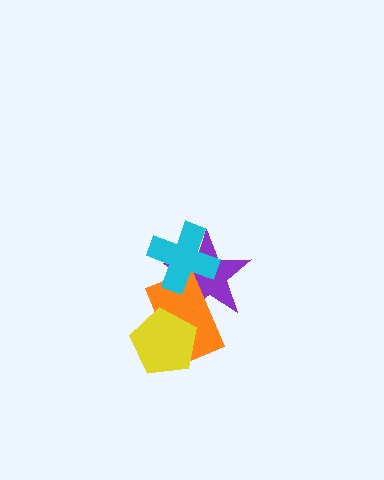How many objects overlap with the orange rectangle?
3 objects overlap with the orange rectangle.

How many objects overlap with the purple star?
2 objects overlap with the purple star.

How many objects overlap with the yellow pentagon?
1 object overlaps with the yellow pentagon.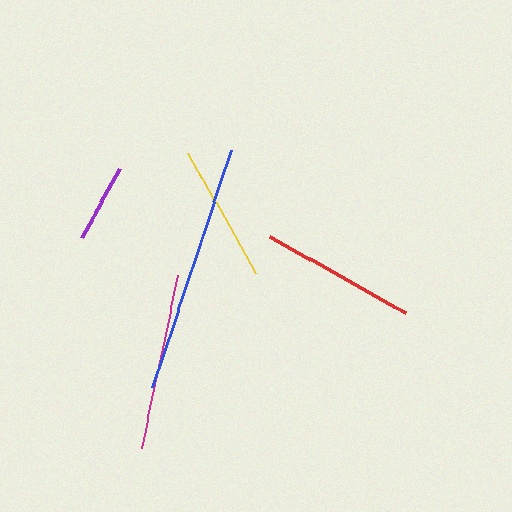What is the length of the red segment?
The red segment is approximately 155 pixels long.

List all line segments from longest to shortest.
From longest to shortest: blue, magenta, red, yellow, purple.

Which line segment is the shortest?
The purple line is the shortest at approximately 78 pixels.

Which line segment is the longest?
The blue line is the longest at approximately 249 pixels.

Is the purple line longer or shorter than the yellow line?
The yellow line is longer than the purple line.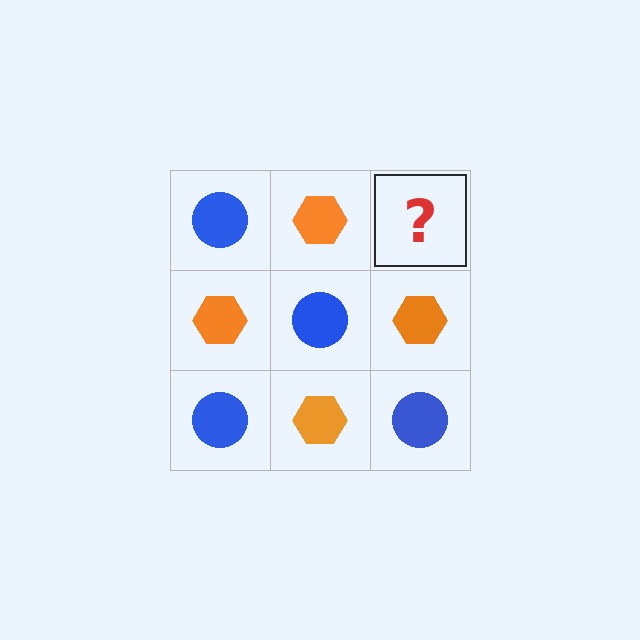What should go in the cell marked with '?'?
The missing cell should contain a blue circle.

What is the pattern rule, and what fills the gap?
The rule is that it alternates blue circle and orange hexagon in a checkerboard pattern. The gap should be filled with a blue circle.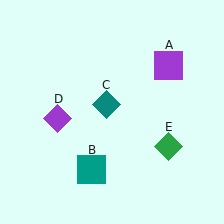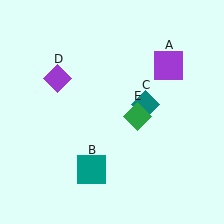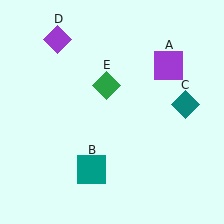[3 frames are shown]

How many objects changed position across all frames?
3 objects changed position: teal diamond (object C), purple diamond (object D), green diamond (object E).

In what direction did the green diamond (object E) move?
The green diamond (object E) moved up and to the left.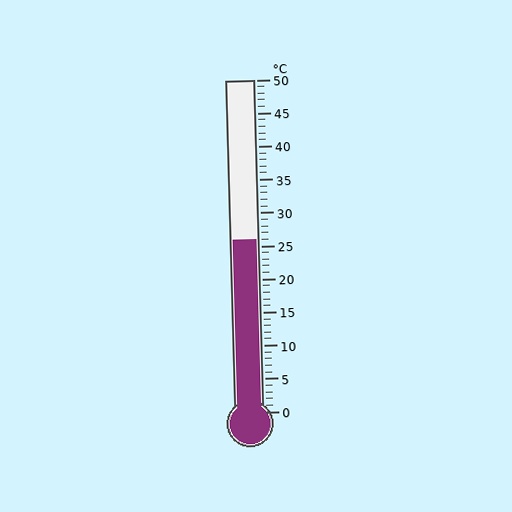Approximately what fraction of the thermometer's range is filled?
The thermometer is filled to approximately 50% of its range.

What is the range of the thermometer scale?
The thermometer scale ranges from 0°C to 50°C.